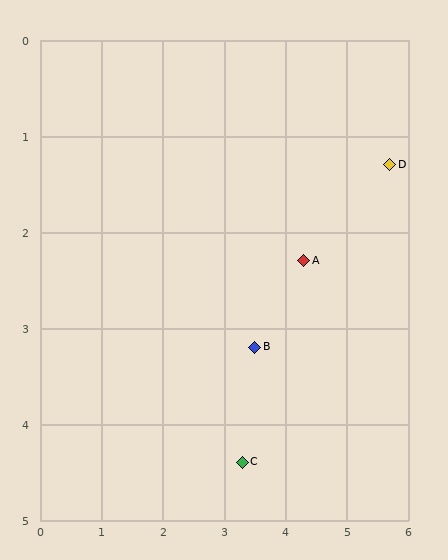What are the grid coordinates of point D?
Point D is at approximately (5.7, 1.3).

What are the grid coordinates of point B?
Point B is at approximately (3.5, 3.2).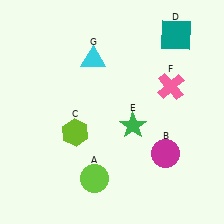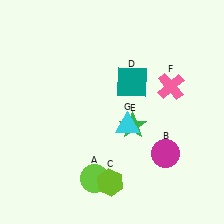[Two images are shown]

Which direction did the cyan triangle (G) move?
The cyan triangle (G) moved down.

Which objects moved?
The objects that moved are: the lime hexagon (C), the teal square (D), the cyan triangle (G).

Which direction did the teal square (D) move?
The teal square (D) moved down.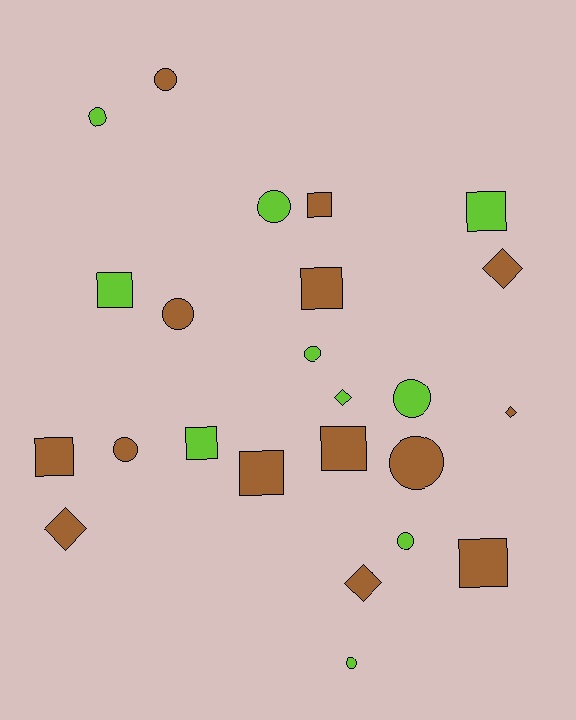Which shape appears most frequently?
Circle, with 10 objects.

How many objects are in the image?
There are 24 objects.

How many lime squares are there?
There are 3 lime squares.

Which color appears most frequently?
Brown, with 14 objects.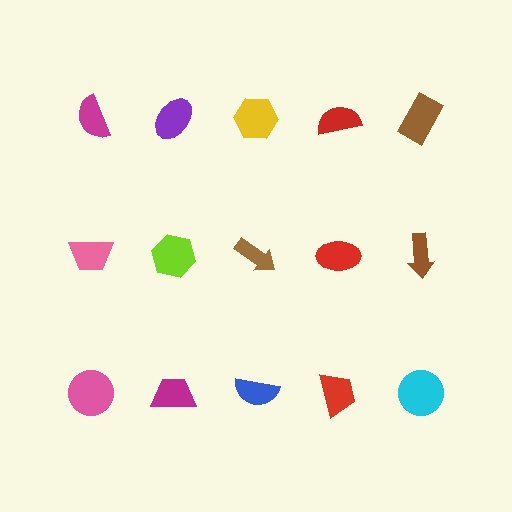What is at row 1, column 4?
A red semicircle.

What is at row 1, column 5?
A brown rectangle.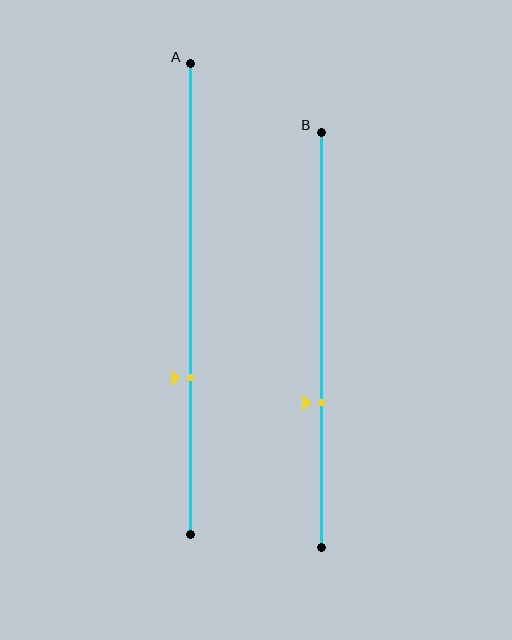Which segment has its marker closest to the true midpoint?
Segment B has its marker closest to the true midpoint.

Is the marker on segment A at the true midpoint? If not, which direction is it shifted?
No, the marker on segment A is shifted downward by about 17% of the segment length.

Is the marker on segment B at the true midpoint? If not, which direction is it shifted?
No, the marker on segment B is shifted downward by about 15% of the segment length.